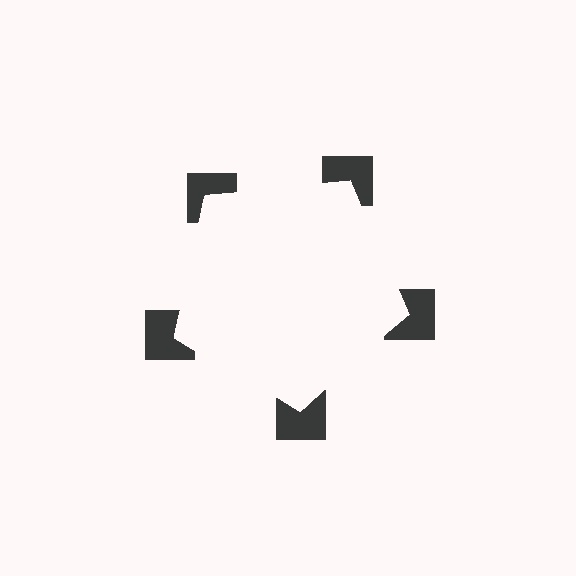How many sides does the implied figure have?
5 sides.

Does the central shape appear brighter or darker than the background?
It typically appears slightly brighter than the background, even though no actual brightness change is drawn.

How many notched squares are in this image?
There are 5 — one at each vertex of the illusory pentagon.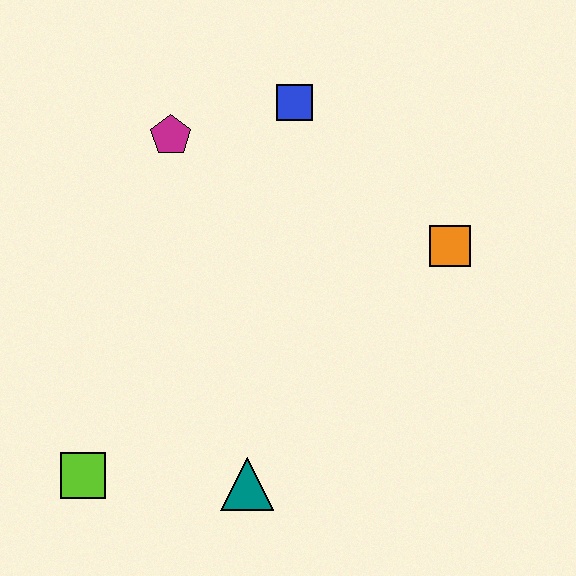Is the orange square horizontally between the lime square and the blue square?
No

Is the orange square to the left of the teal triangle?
No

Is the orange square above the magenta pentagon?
No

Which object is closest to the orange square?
The blue square is closest to the orange square.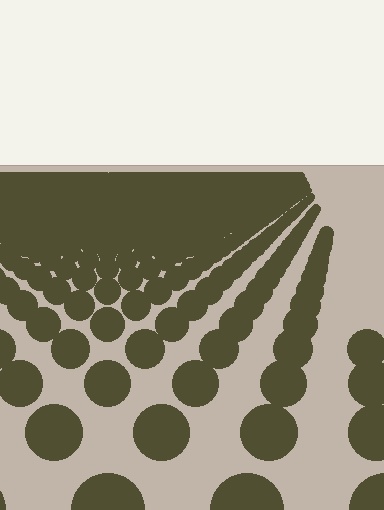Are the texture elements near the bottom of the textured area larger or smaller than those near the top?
Larger. Near the bottom, elements are closer to the viewer and appear at a bigger on-screen size.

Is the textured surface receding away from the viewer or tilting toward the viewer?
The surface is receding away from the viewer. Texture elements get smaller and denser toward the top.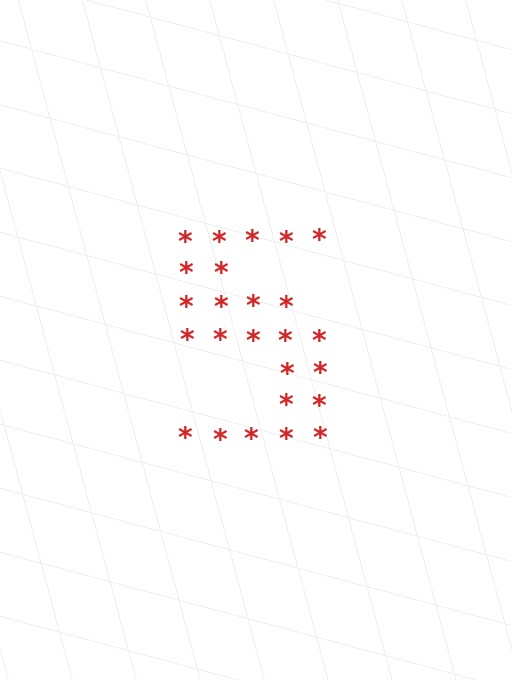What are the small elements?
The small elements are asterisks.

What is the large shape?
The large shape is the digit 5.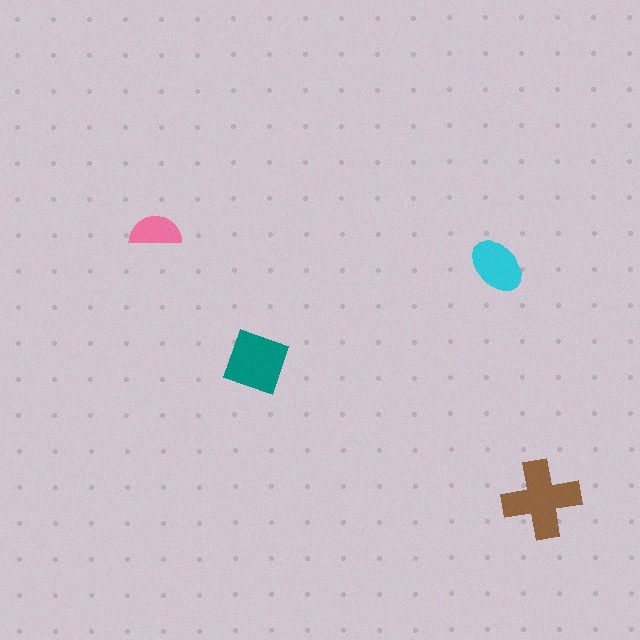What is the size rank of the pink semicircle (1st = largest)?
4th.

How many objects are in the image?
There are 4 objects in the image.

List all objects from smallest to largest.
The pink semicircle, the cyan ellipse, the teal square, the brown cross.